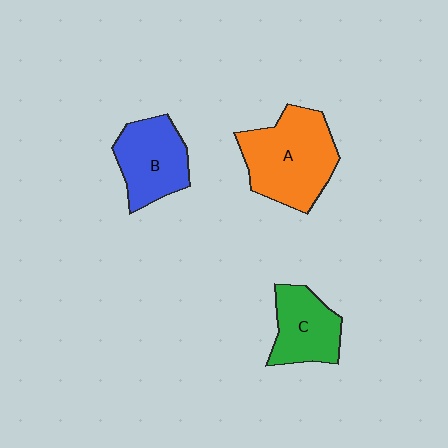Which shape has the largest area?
Shape A (orange).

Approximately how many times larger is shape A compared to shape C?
Approximately 1.6 times.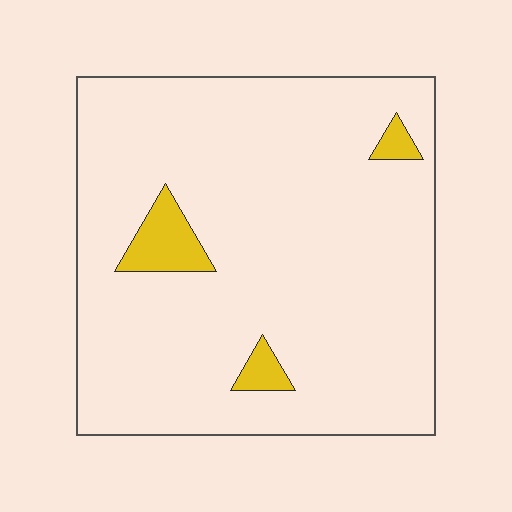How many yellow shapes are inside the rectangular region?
3.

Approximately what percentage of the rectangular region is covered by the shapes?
Approximately 5%.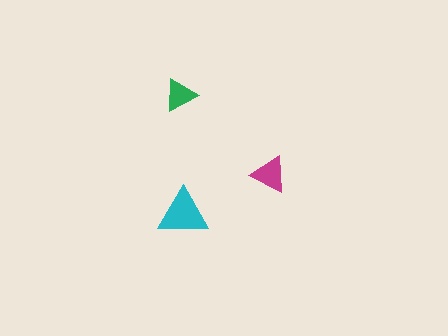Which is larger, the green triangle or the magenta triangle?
The magenta one.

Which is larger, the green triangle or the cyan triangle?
The cyan one.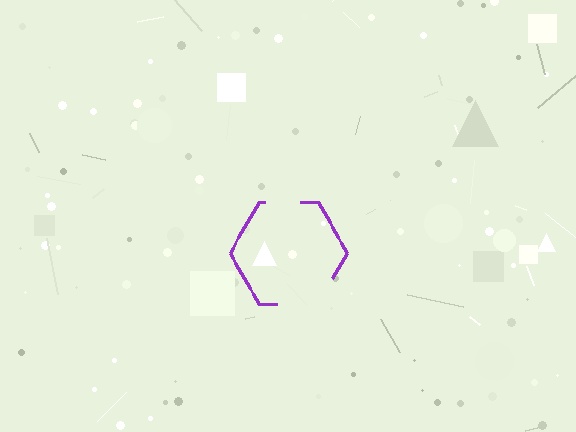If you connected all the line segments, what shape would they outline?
They would outline a hexagon.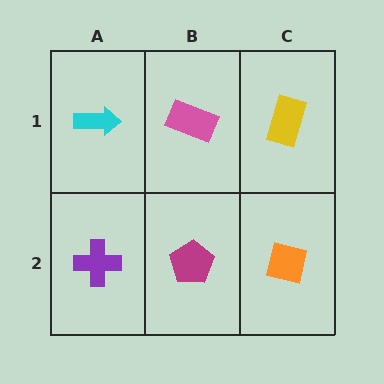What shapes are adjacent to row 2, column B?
A pink rectangle (row 1, column B), a purple cross (row 2, column A), an orange square (row 2, column C).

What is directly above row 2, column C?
A yellow rectangle.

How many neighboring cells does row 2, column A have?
2.